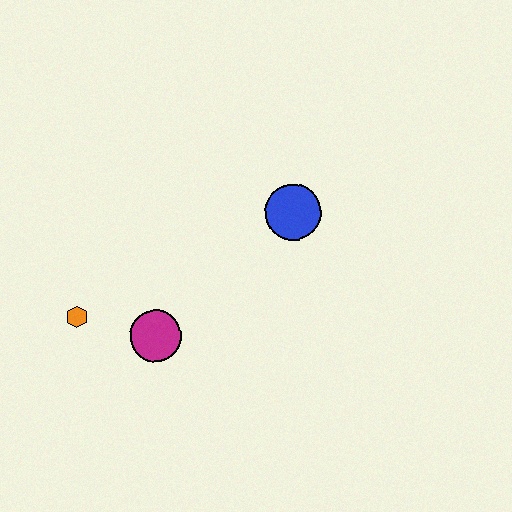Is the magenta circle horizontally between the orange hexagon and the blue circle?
Yes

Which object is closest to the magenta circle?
The orange hexagon is closest to the magenta circle.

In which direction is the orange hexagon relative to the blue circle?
The orange hexagon is to the left of the blue circle.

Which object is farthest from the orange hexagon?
The blue circle is farthest from the orange hexagon.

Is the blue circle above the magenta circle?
Yes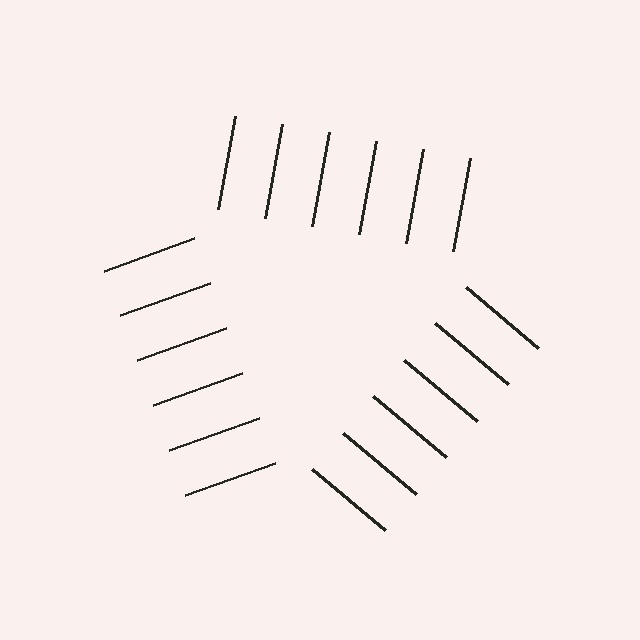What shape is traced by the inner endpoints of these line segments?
An illusory triangle — the line segments terminate on its edges but no continuous stroke is drawn.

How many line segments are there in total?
18 — 6 along each of the 3 edges.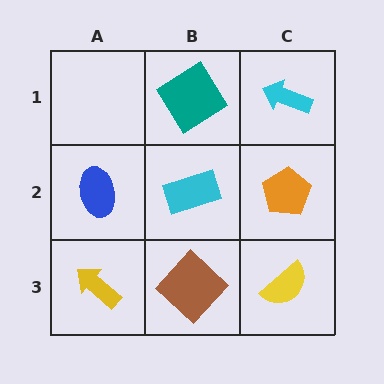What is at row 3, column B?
A brown diamond.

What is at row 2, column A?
A blue ellipse.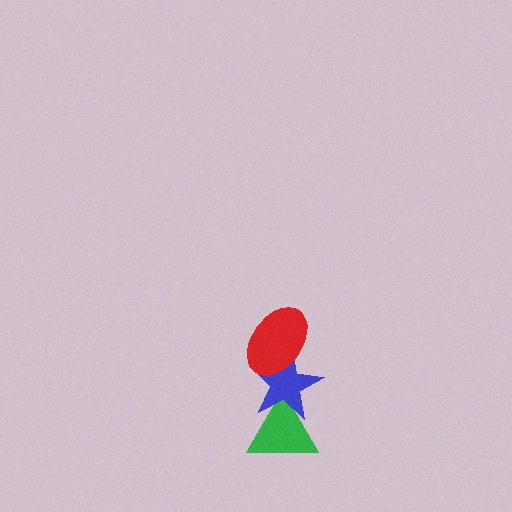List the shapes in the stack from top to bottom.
From top to bottom: the red ellipse, the blue star, the green triangle.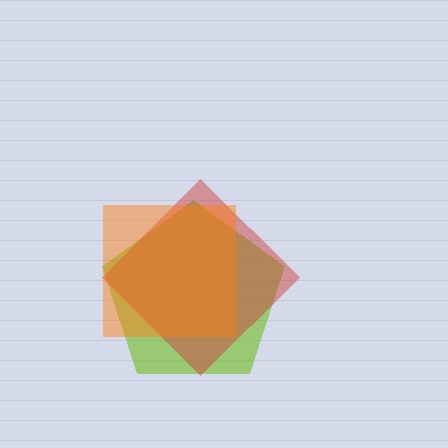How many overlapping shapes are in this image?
There are 3 overlapping shapes in the image.